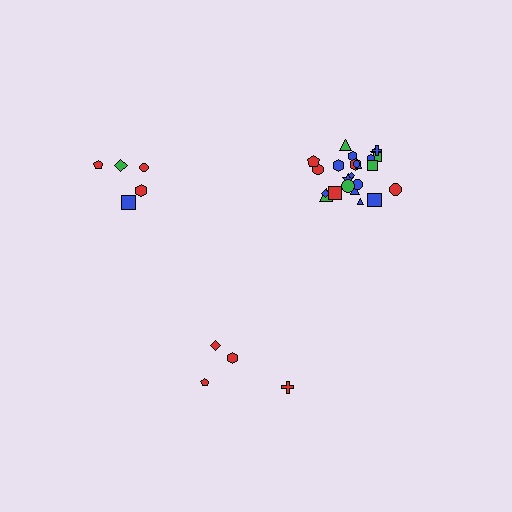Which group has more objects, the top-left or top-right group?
The top-right group.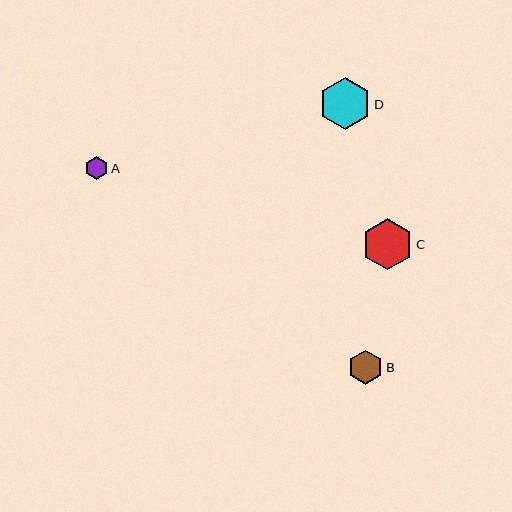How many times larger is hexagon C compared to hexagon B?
Hexagon C is approximately 1.5 times the size of hexagon B.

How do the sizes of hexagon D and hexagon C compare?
Hexagon D and hexagon C are approximately the same size.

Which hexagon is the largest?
Hexagon D is the largest with a size of approximately 52 pixels.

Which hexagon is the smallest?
Hexagon A is the smallest with a size of approximately 23 pixels.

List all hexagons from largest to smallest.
From largest to smallest: D, C, B, A.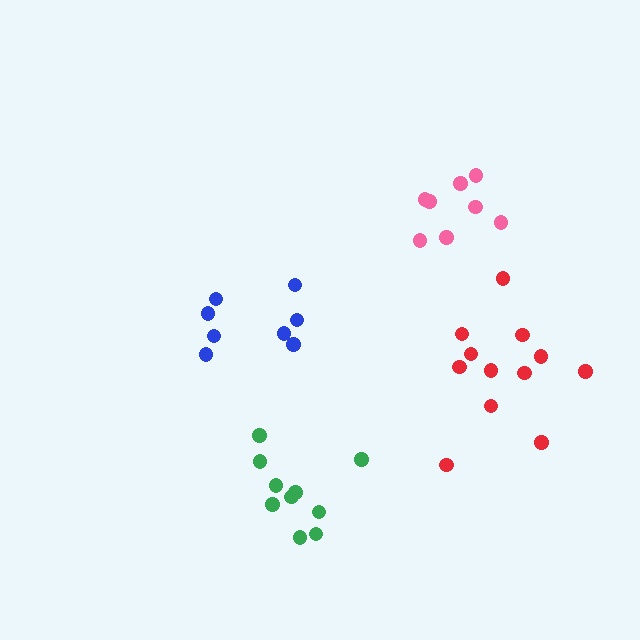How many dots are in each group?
Group 1: 8 dots, Group 2: 12 dots, Group 3: 8 dots, Group 4: 10 dots (38 total).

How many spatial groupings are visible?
There are 4 spatial groupings.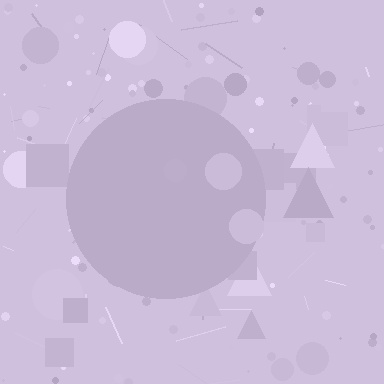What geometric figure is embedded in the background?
A circle is embedded in the background.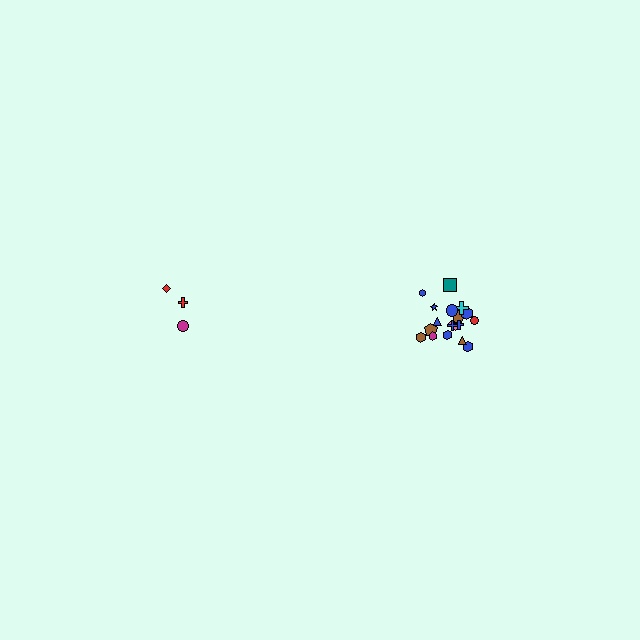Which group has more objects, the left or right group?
The right group.